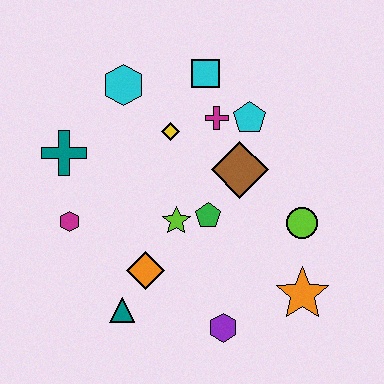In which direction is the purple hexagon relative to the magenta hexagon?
The purple hexagon is to the right of the magenta hexagon.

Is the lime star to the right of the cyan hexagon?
Yes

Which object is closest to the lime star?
The green pentagon is closest to the lime star.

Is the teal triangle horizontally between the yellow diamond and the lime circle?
No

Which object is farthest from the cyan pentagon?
The teal triangle is farthest from the cyan pentagon.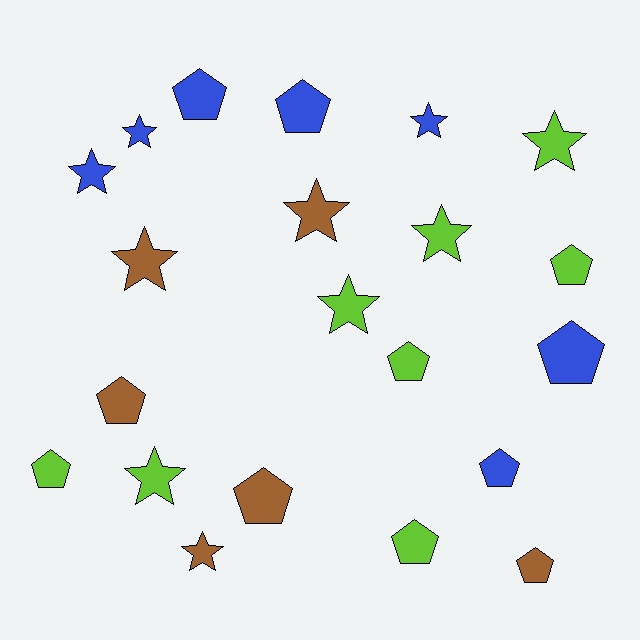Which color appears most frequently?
Lime, with 8 objects.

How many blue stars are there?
There are 3 blue stars.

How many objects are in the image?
There are 21 objects.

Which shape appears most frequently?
Pentagon, with 11 objects.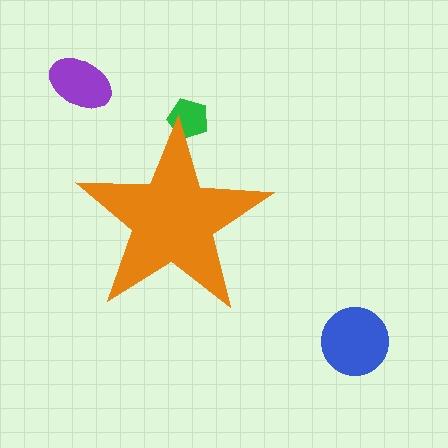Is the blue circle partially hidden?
No, the blue circle is fully visible.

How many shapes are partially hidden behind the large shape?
1 shape is partially hidden.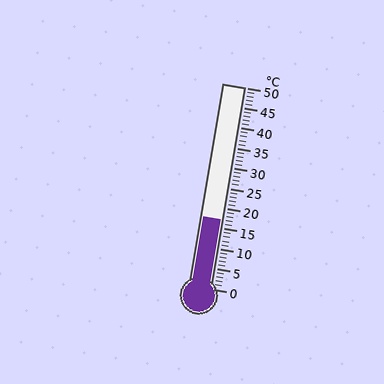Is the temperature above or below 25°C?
The temperature is below 25°C.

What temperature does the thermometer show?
The thermometer shows approximately 17°C.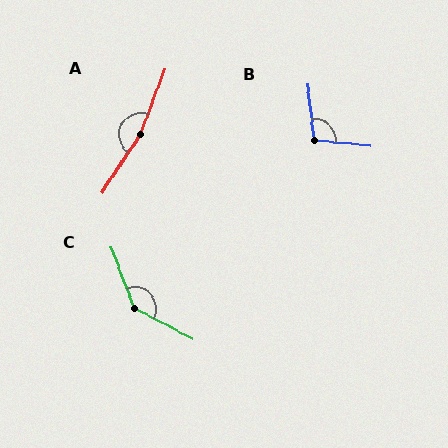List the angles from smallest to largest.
B (103°), C (138°), A (168°).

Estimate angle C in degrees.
Approximately 138 degrees.